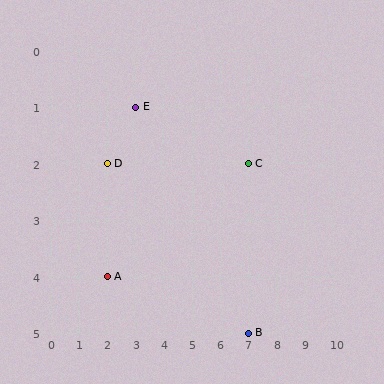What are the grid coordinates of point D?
Point D is at grid coordinates (2, 2).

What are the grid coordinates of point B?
Point B is at grid coordinates (7, 5).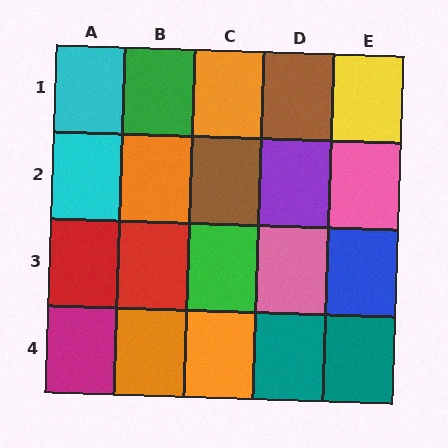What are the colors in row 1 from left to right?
Cyan, green, orange, brown, yellow.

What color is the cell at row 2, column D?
Purple.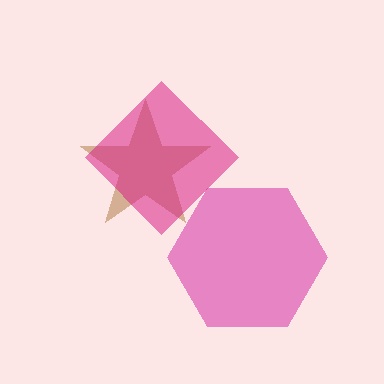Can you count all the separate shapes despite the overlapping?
Yes, there are 3 separate shapes.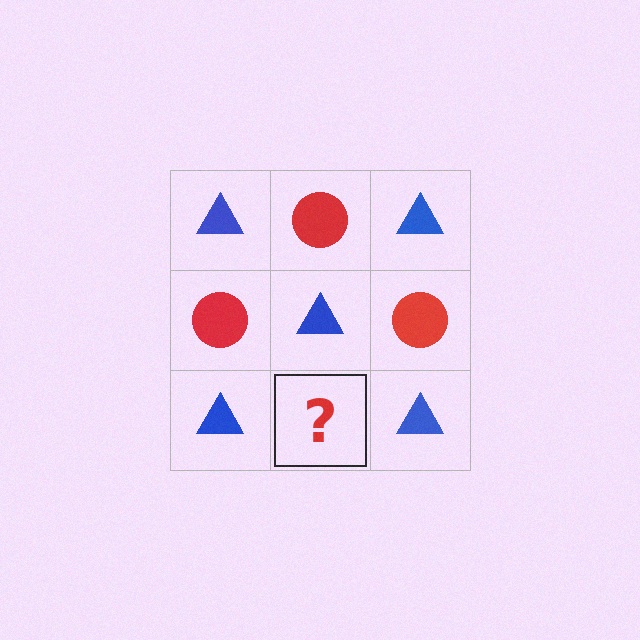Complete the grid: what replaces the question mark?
The question mark should be replaced with a red circle.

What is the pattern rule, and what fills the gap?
The rule is that it alternates blue triangle and red circle in a checkerboard pattern. The gap should be filled with a red circle.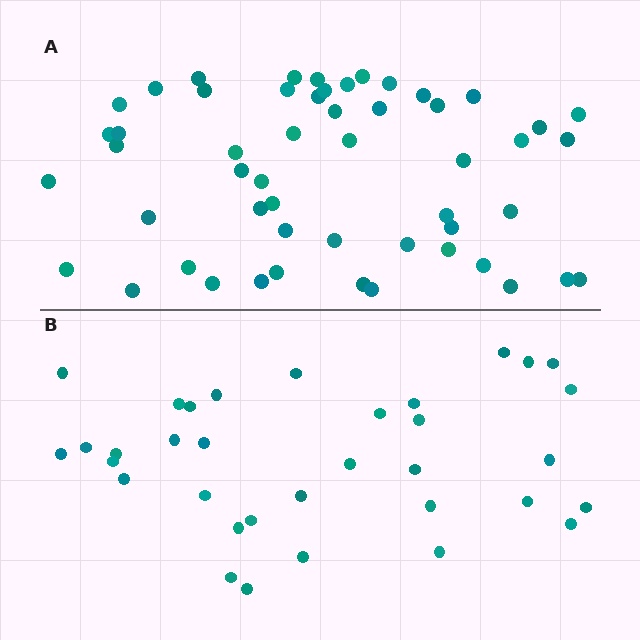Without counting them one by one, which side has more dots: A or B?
Region A (the top region) has more dots.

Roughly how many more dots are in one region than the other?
Region A has approximately 20 more dots than region B.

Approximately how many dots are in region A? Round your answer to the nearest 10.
About 50 dots. (The exact count is 53, which rounds to 50.)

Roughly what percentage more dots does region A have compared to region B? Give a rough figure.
About 55% more.